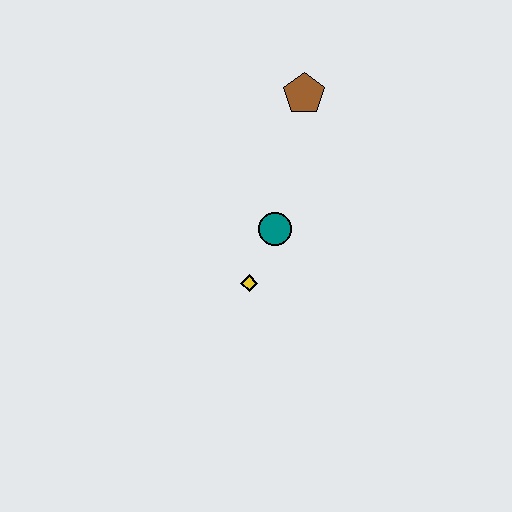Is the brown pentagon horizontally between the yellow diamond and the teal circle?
No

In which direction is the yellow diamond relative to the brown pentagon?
The yellow diamond is below the brown pentagon.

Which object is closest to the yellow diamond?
The teal circle is closest to the yellow diamond.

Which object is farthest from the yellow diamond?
The brown pentagon is farthest from the yellow diamond.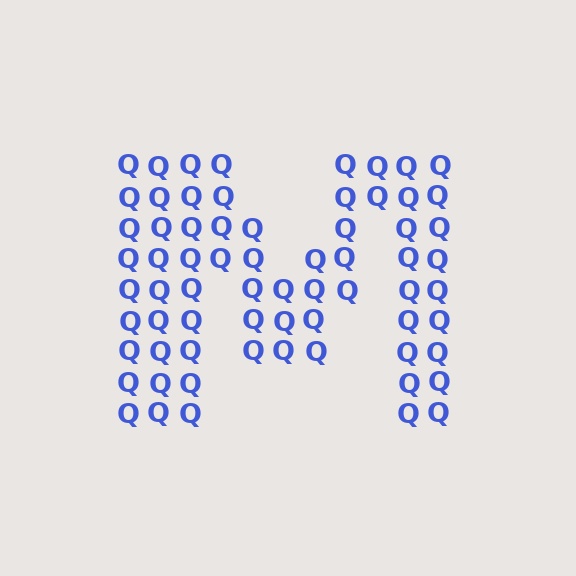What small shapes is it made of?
It is made of small letter Q's.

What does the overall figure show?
The overall figure shows the letter M.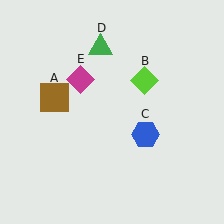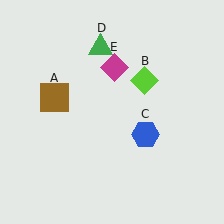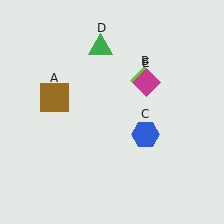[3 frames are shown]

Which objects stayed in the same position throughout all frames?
Brown square (object A) and lime diamond (object B) and blue hexagon (object C) and green triangle (object D) remained stationary.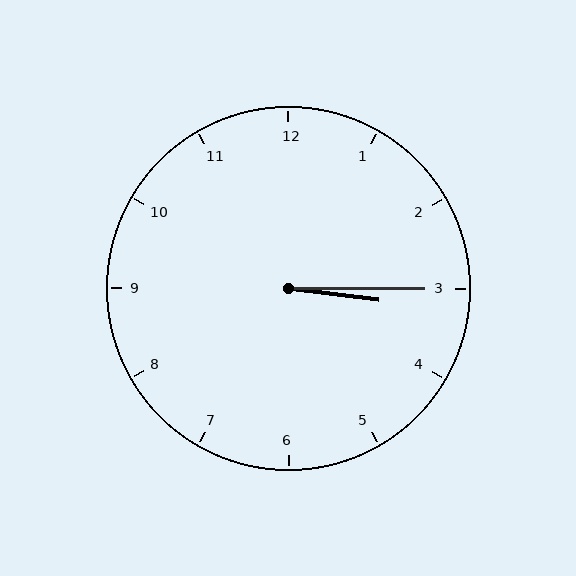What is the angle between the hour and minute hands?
Approximately 8 degrees.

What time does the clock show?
3:15.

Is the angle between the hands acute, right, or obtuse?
It is acute.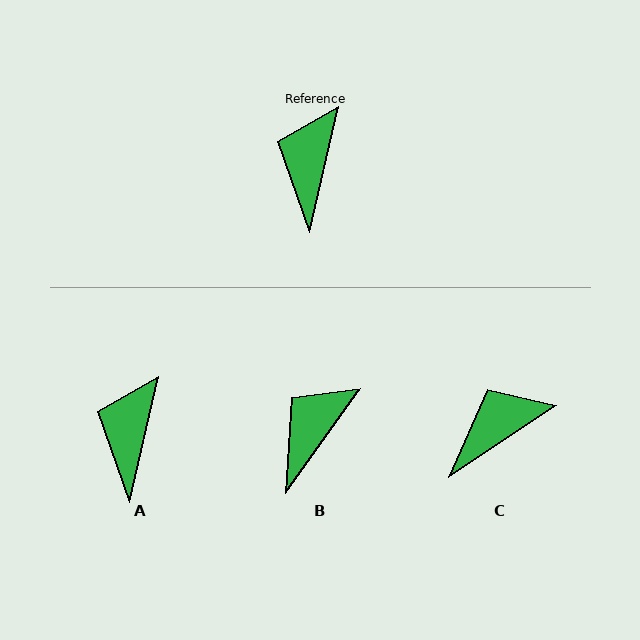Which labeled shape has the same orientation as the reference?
A.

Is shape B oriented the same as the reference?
No, it is off by about 23 degrees.